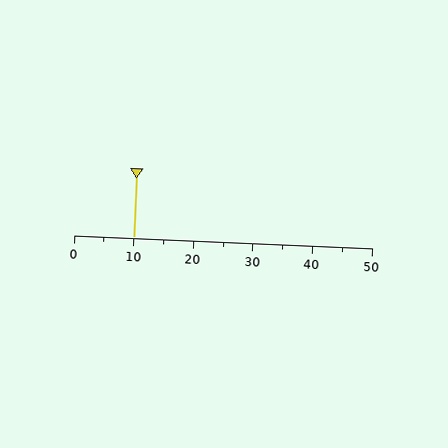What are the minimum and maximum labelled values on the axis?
The axis runs from 0 to 50.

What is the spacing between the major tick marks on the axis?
The major ticks are spaced 10 apart.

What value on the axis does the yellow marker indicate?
The marker indicates approximately 10.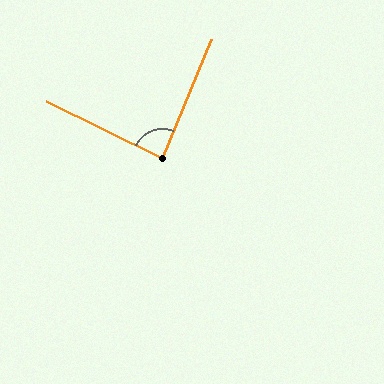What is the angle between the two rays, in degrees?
Approximately 86 degrees.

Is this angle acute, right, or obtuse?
It is approximately a right angle.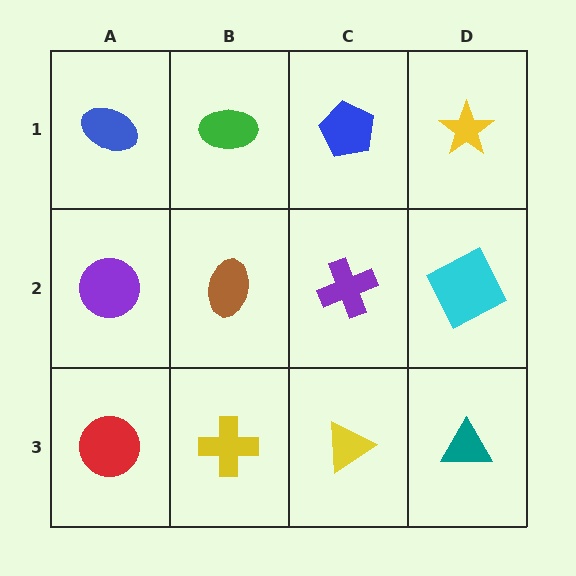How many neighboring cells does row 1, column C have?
3.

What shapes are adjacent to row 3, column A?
A purple circle (row 2, column A), a yellow cross (row 3, column B).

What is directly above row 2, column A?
A blue ellipse.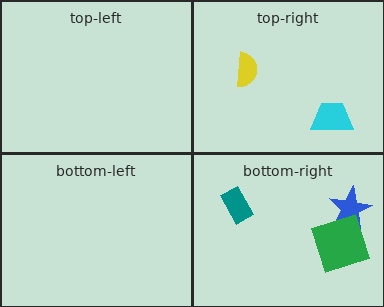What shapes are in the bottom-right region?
The blue star, the teal rectangle, the green square.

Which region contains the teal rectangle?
The bottom-right region.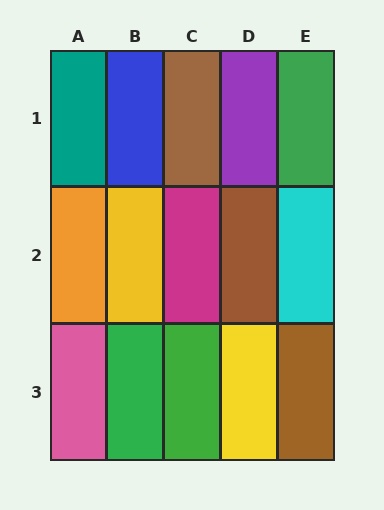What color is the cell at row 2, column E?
Cyan.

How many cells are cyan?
1 cell is cyan.